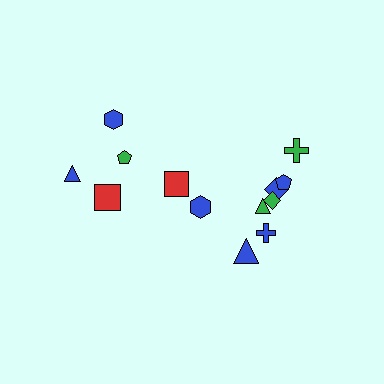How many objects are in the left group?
There are 5 objects.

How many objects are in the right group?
There are 8 objects.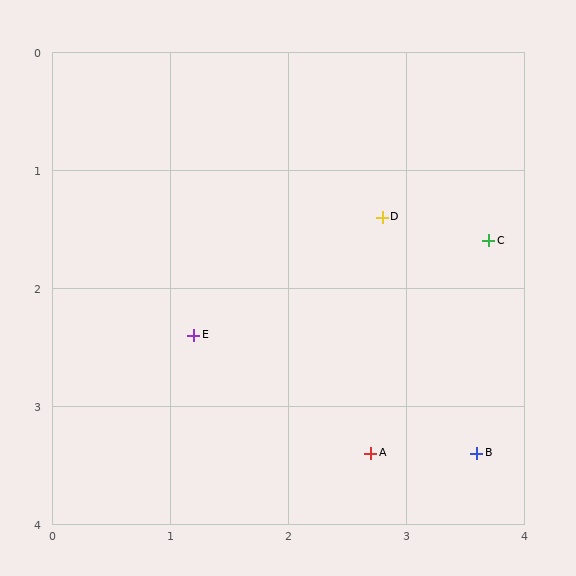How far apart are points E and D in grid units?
Points E and D are about 1.9 grid units apart.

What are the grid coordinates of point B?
Point B is at approximately (3.6, 3.4).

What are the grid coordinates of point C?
Point C is at approximately (3.7, 1.6).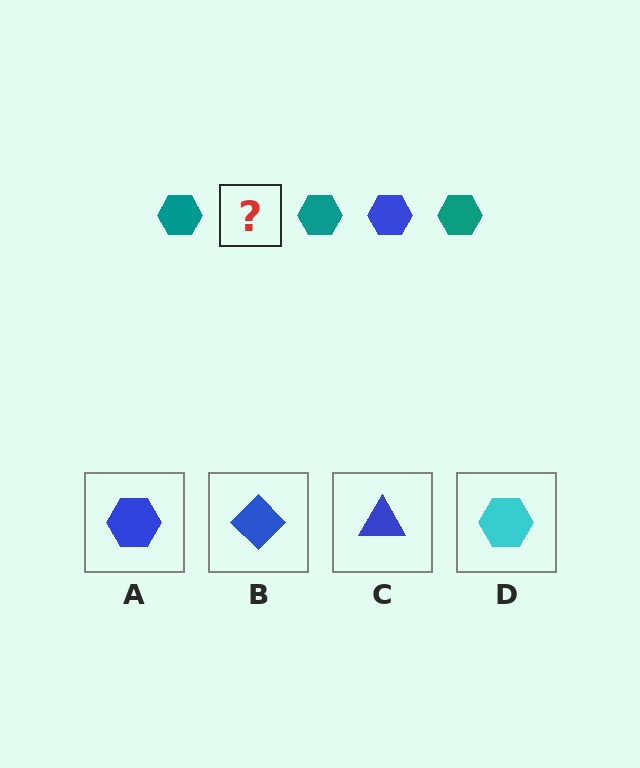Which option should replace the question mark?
Option A.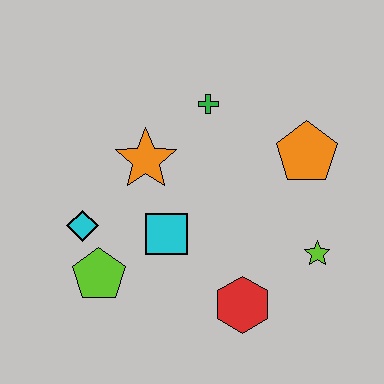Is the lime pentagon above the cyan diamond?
No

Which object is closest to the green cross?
The orange star is closest to the green cross.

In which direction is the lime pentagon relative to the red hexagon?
The lime pentagon is to the left of the red hexagon.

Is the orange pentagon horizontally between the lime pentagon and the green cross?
No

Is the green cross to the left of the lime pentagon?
No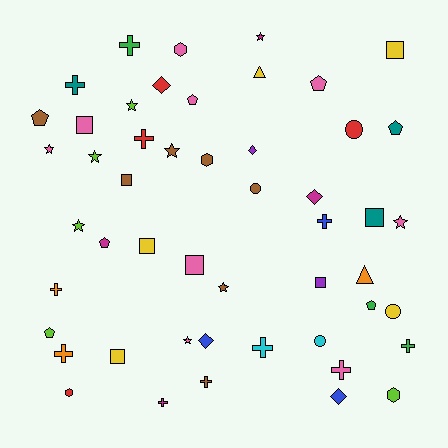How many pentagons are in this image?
There are 7 pentagons.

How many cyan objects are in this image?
There are 2 cyan objects.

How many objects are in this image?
There are 50 objects.